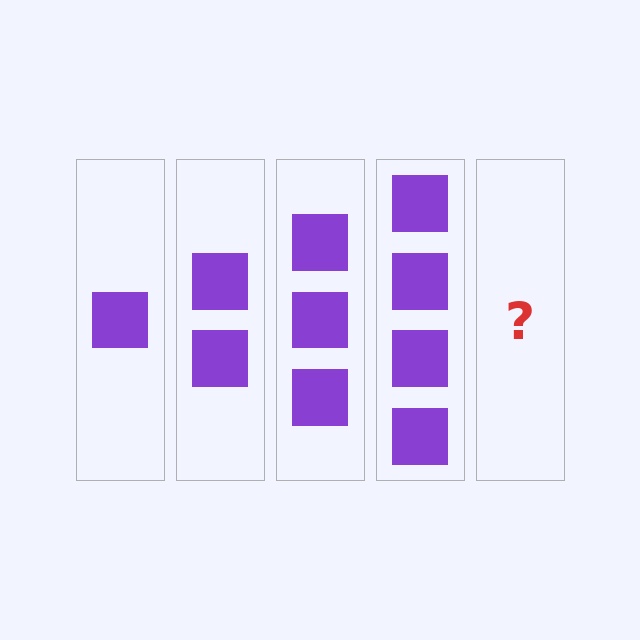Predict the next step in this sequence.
The next step is 5 squares.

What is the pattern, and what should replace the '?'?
The pattern is that each step adds one more square. The '?' should be 5 squares.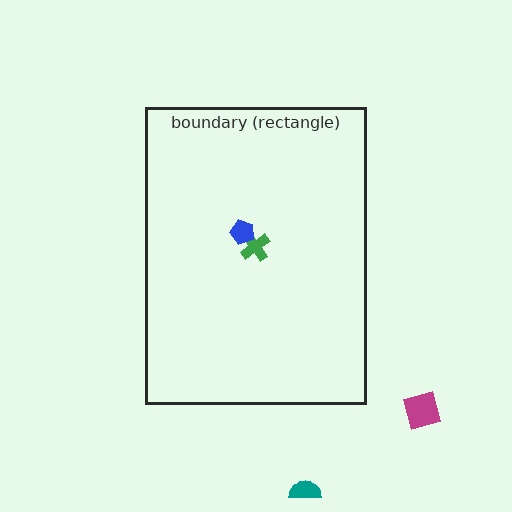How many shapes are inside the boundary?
2 inside, 2 outside.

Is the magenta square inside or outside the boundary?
Outside.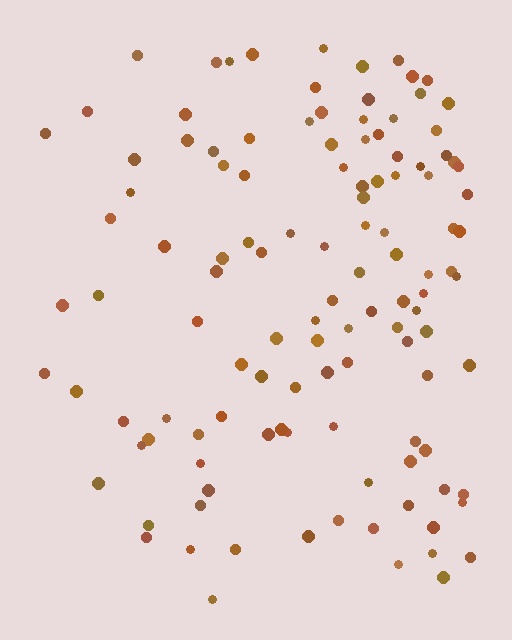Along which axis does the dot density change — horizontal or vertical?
Horizontal.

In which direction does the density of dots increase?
From left to right, with the right side densest.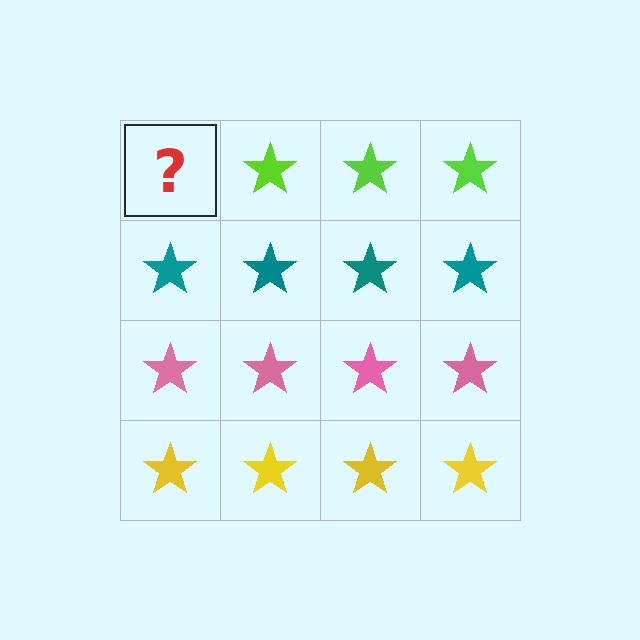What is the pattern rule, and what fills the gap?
The rule is that each row has a consistent color. The gap should be filled with a lime star.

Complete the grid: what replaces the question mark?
The question mark should be replaced with a lime star.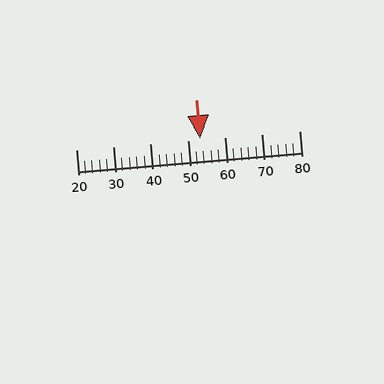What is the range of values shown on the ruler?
The ruler shows values from 20 to 80.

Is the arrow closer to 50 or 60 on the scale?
The arrow is closer to 50.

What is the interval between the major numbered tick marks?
The major tick marks are spaced 10 units apart.